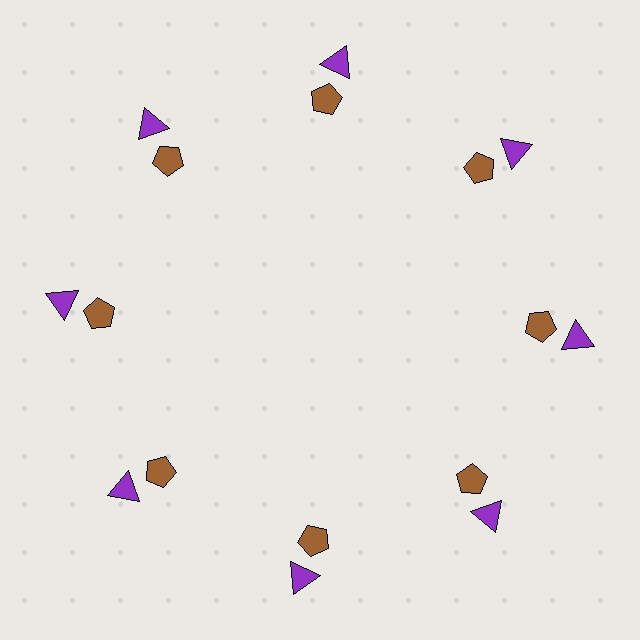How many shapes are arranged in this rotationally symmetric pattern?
There are 16 shapes, arranged in 8 groups of 2.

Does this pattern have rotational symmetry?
Yes, this pattern has 8-fold rotational symmetry. It looks the same after rotating 45 degrees around the center.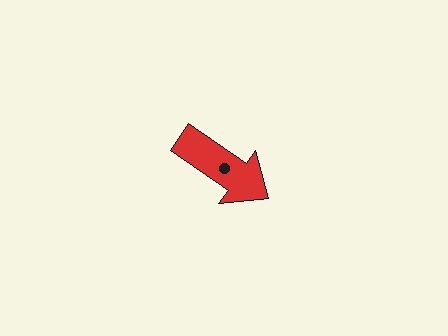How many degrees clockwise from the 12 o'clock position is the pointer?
Approximately 125 degrees.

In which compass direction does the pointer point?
Southeast.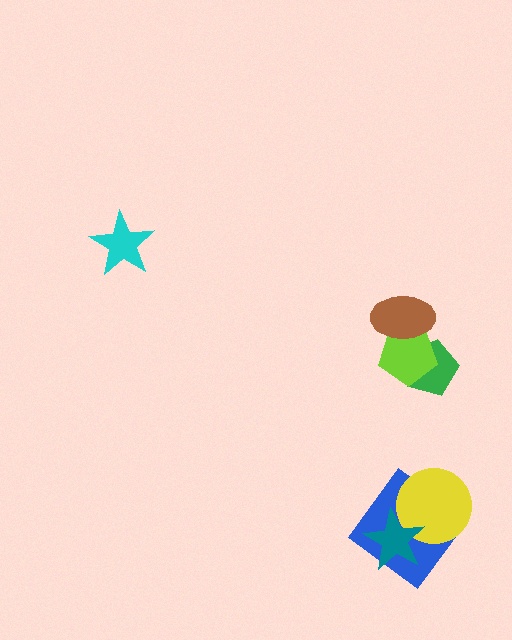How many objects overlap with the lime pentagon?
2 objects overlap with the lime pentagon.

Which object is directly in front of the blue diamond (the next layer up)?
The yellow circle is directly in front of the blue diamond.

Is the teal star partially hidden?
No, no other shape covers it.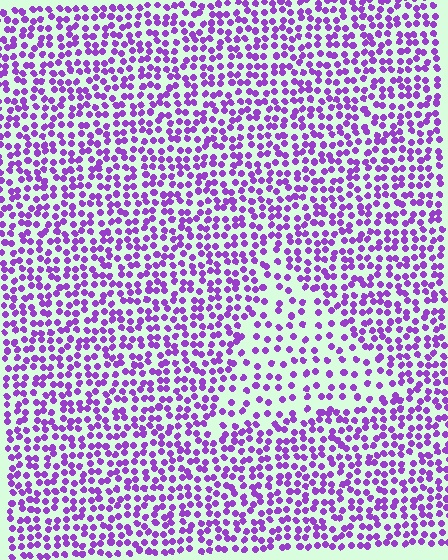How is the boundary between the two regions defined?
The boundary is defined by a change in element density (approximately 1.9x ratio). All elements are the same color, size, and shape.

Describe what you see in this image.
The image contains small purple elements arranged at two different densities. A triangle-shaped region is visible where the elements are less densely packed than the surrounding area.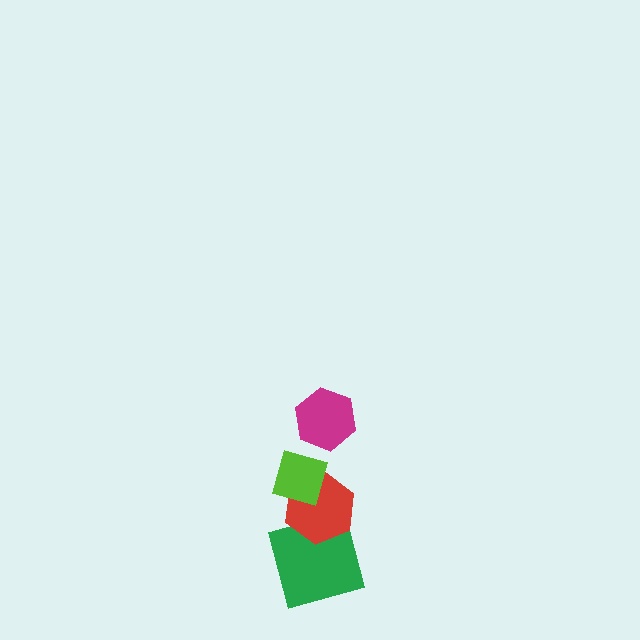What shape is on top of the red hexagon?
The lime diamond is on top of the red hexagon.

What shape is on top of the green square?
The red hexagon is on top of the green square.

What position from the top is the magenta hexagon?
The magenta hexagon is 1st from the top.